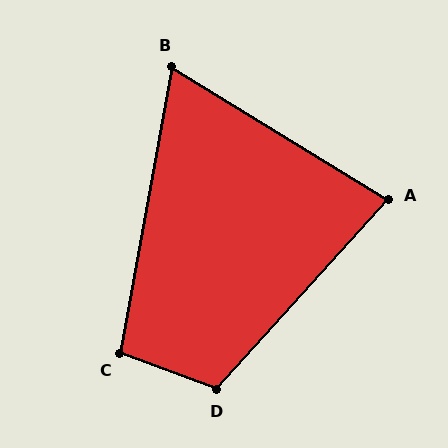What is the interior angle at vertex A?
Approximately 80 degrees (acute).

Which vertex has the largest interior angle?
D, at approximately 111 degrees.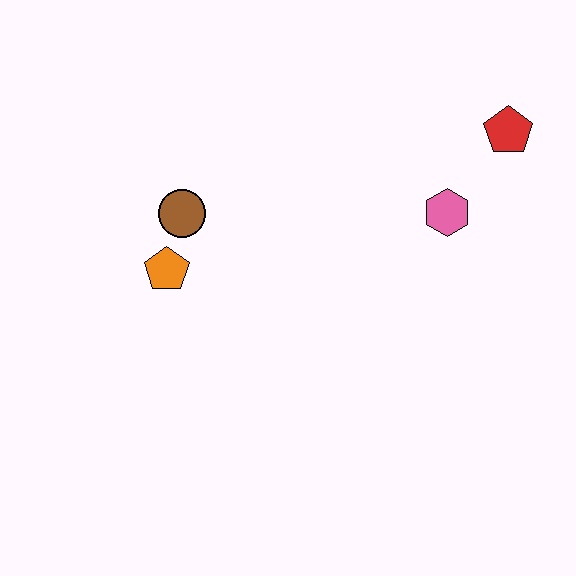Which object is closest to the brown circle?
The orange pentagon is closest to the brown circle.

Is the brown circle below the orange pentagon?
No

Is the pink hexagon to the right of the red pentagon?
No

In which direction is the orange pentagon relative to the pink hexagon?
The orange pentagon is to the left of the pink hexagon.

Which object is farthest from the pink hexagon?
The orange pentagon is farthest from the pink hexagon.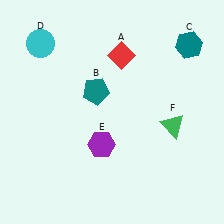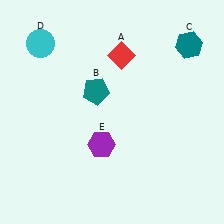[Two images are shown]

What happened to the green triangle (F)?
The green triangle (F) was removed in Image 2. It was in the bottom-right area of Image 1.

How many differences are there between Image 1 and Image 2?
There is 1 difference between the two images.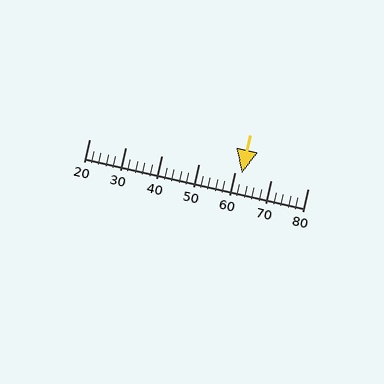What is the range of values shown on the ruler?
The ruler shows values from 20 to 80.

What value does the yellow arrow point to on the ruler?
The yellow arrow points to approximately 62.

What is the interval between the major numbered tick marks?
The major tick marks are spaced 10 units apart.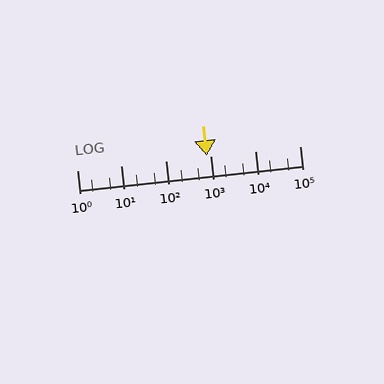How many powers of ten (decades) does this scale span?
The scale spans 5 decades, from 1 to 100000.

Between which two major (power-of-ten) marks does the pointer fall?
The pointer is between 100 and 1000.